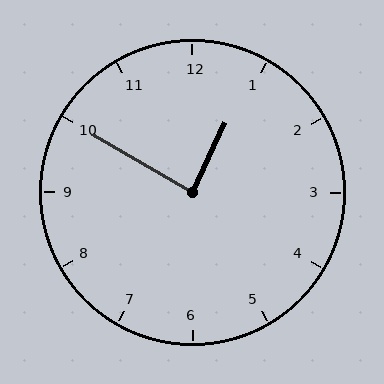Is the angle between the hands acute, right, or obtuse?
It is right.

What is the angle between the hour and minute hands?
Approximately 85 degrees.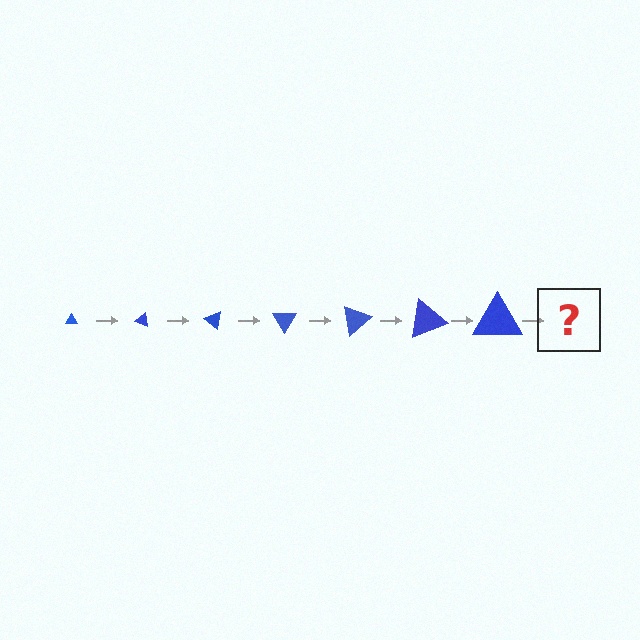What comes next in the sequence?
The next element should be a triangle, larger than the previous one and rotated 140 degrees from the start.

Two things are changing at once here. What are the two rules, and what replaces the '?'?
The two rules are that the triangle grows larger each step and it rotates 20 degrees each step. The '?' should be a triangle, larger than the previous one and rotated 140 degrees from the start.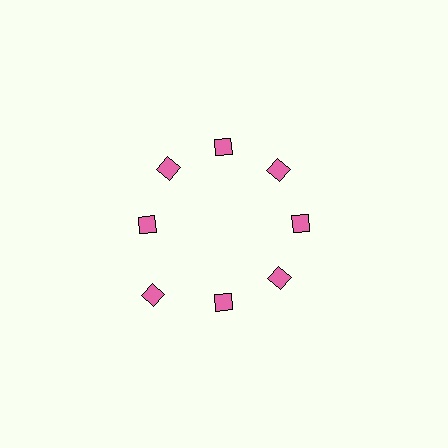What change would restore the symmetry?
The symmetry would be restored by moving it inward, back onto the ring so that all 8 diamonds sit at equal angles and equal distance from the center.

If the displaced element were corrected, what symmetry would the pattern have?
It would have 8-fold rotational symmetry — the pattern would map onto itself every 45 degrees.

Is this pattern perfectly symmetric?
No. The 8 pink diamonds are arranged in a ring, but one element near the 8 o'clock position is pushed outward from the center, breaking the 8-fold rotational symmetry.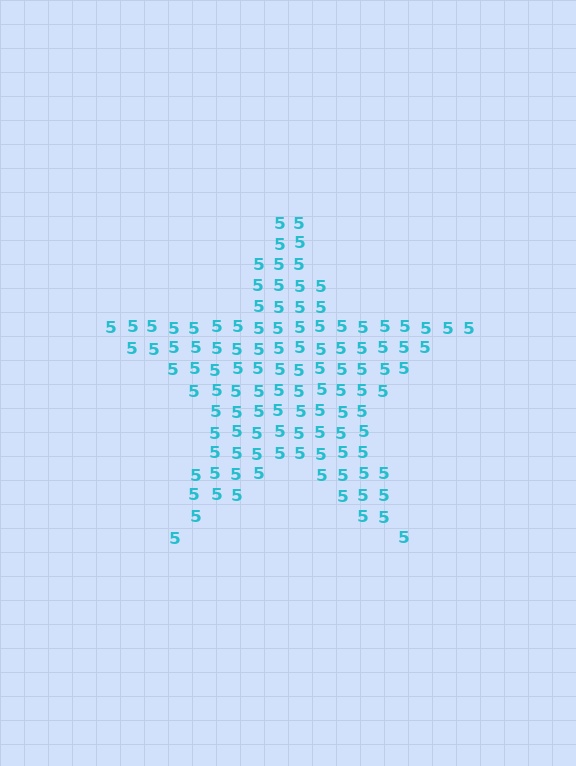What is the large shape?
The large shape is a star.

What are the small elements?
The small elements are digit 5's.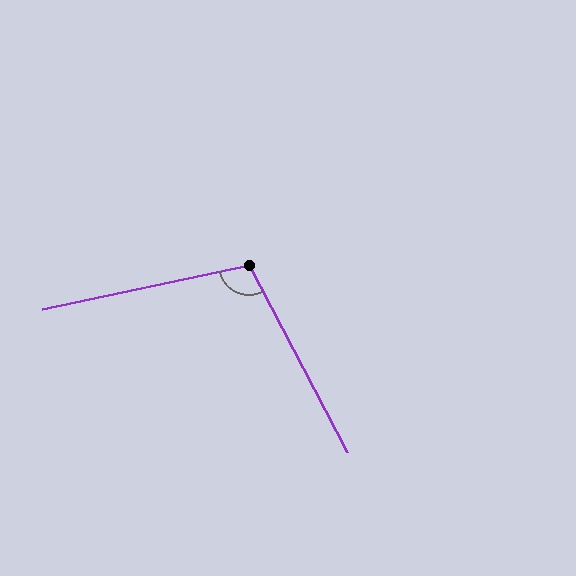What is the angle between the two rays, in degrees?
Approximately 106 degrees.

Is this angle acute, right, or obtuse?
It is obtuse.